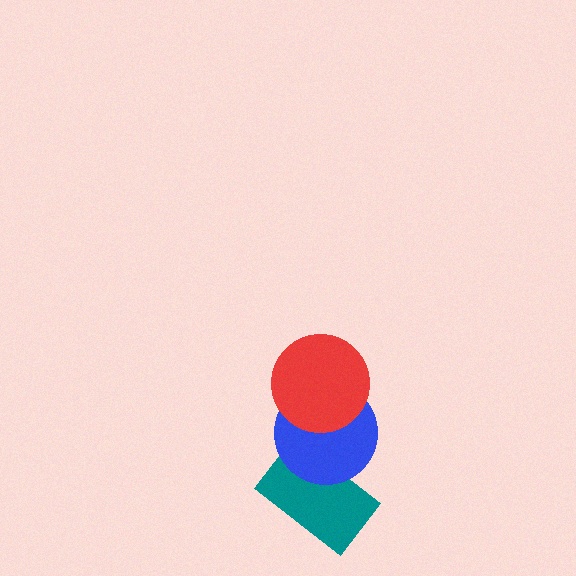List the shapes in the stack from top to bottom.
From top to bottom: the red circle, the blue circle, the teal rectangle.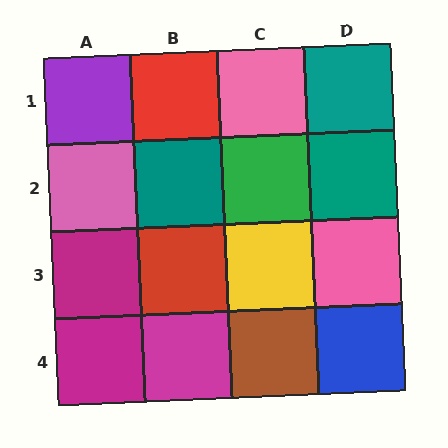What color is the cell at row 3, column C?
Yellow.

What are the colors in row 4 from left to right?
Magenta, magenta, brown, blue.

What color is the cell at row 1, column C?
Pink.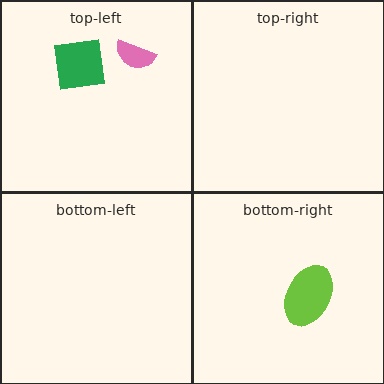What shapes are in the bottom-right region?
The lime ellipse.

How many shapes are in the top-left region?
2.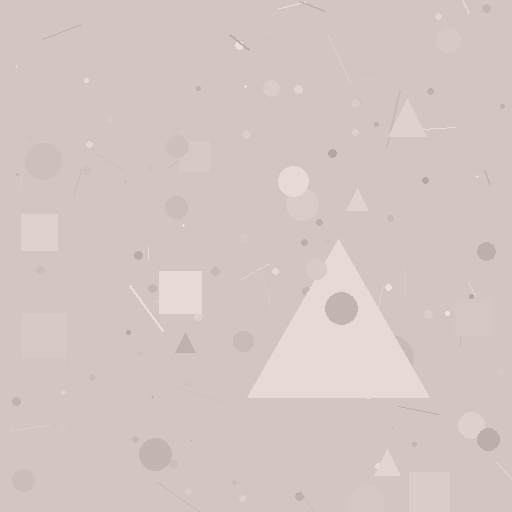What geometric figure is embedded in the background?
A triangle is embedded in the background.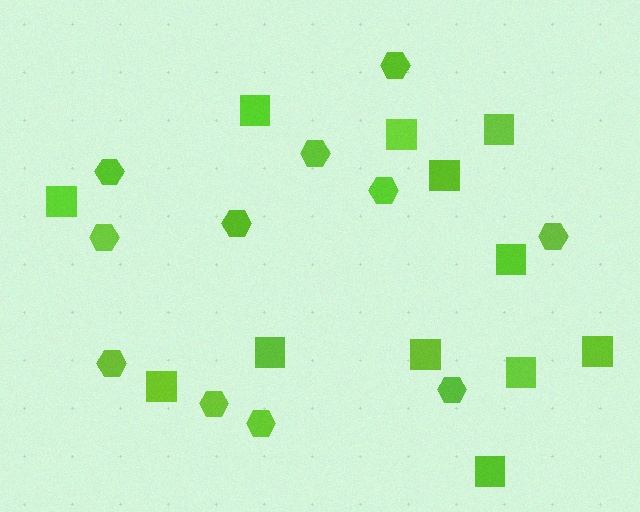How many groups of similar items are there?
There are 2 groups: one group of hexagons (11) and one group of squares (12).